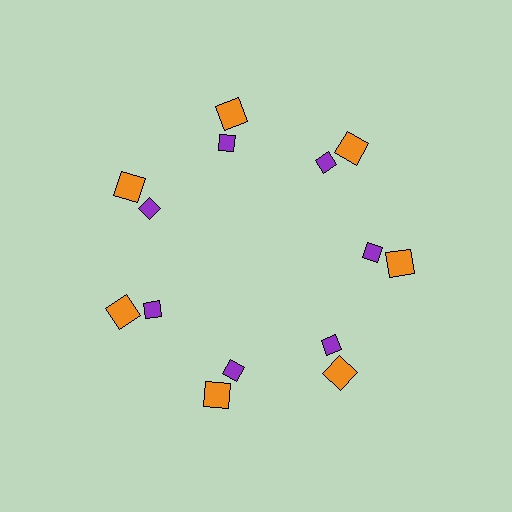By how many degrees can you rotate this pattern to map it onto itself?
The pattern maps onto itself every 51 degrees of rotation.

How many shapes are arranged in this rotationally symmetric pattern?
There are 14 shapes, arranged in 7 groups of 2.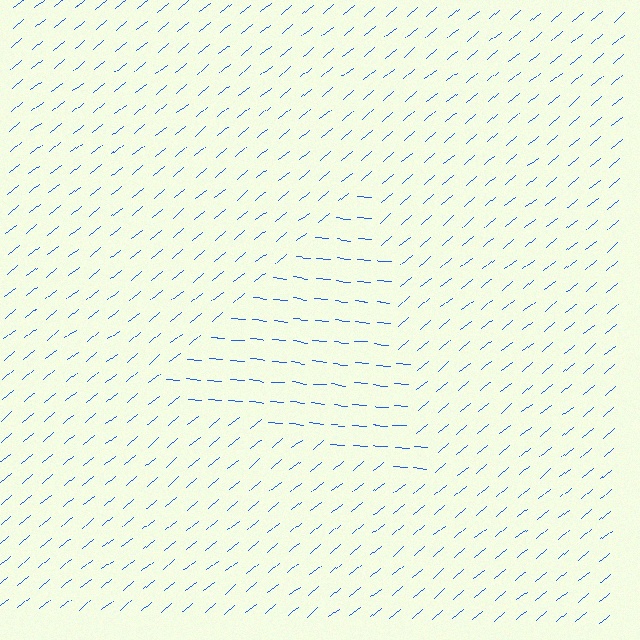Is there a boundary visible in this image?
Yes, there is a texture boundary formed by a change in line orientation.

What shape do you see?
I see a triangle.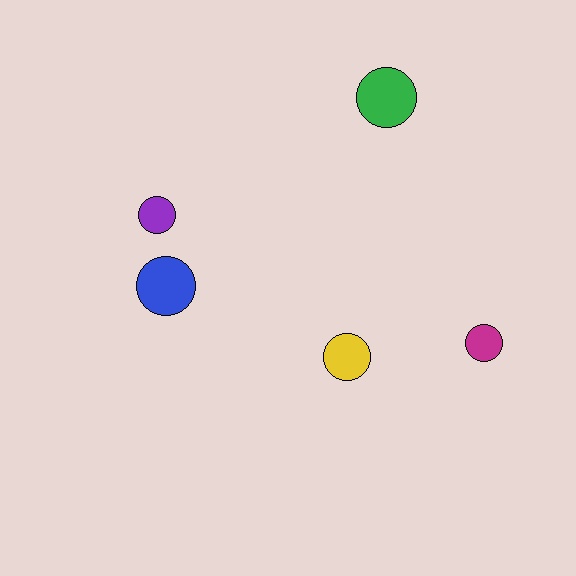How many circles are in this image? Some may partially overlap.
There are 5 circles.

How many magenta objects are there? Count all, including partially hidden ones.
There is 1 magenta object.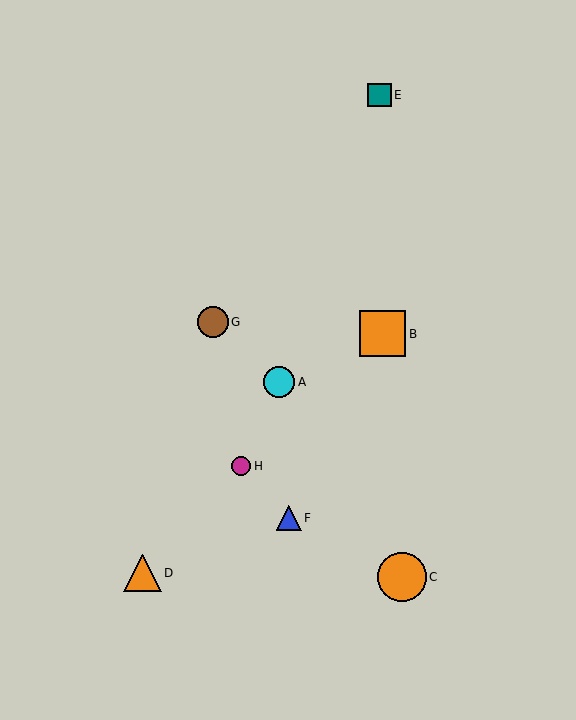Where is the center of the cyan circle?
The center of the cyan circle is at (279, 382).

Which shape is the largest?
The orange circle (labeled C) is the largest.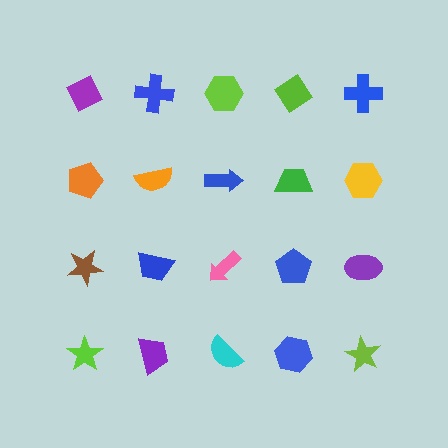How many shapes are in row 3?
5 shapes.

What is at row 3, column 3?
A pink arrow.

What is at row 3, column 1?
A brown star.